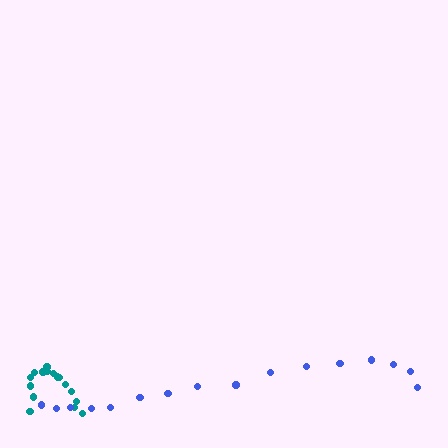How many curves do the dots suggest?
There are 2 distinct paths.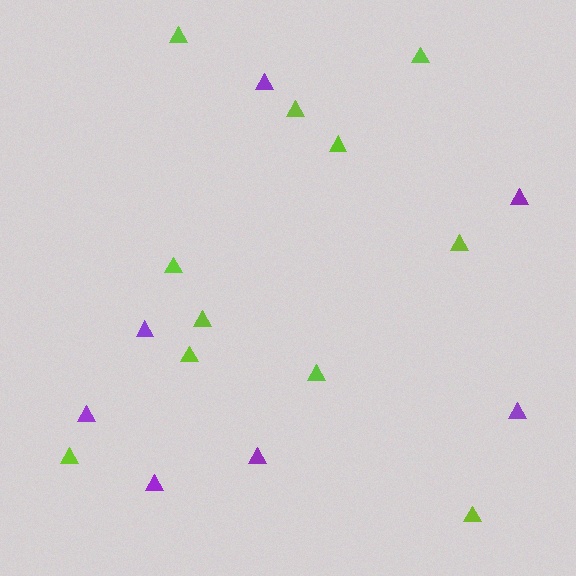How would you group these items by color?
There are 2 groups: one group of purple triangles (7) and one group of lime triangles (11).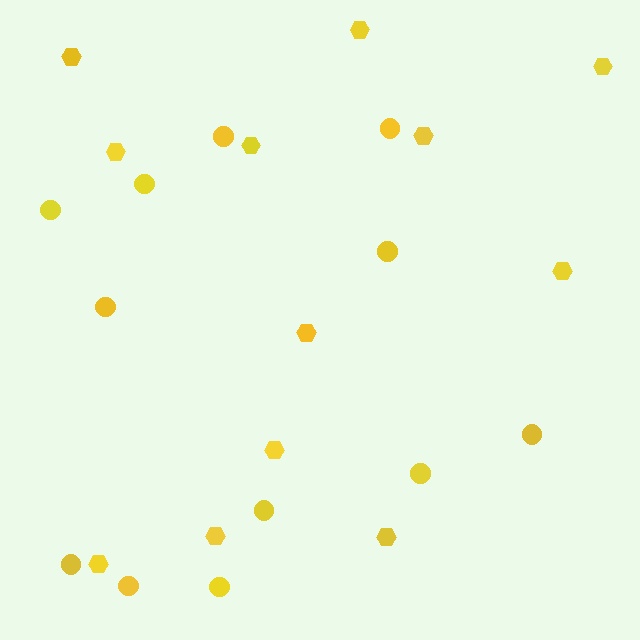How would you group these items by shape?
There are 2 groups: one group of hexagons (12) and one group of circles (12).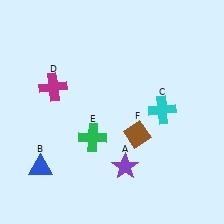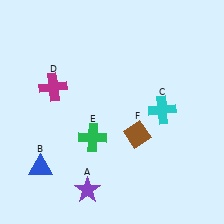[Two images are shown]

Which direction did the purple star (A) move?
The purple star (A) moved left.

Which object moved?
The purple star (A) moved left.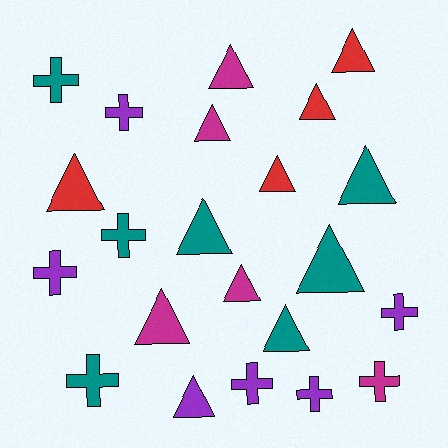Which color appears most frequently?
Teal, with 7 objects.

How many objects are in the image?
There are 22 objects.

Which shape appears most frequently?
Triangle, with 13 objects.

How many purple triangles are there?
There is 1 purple triangle.